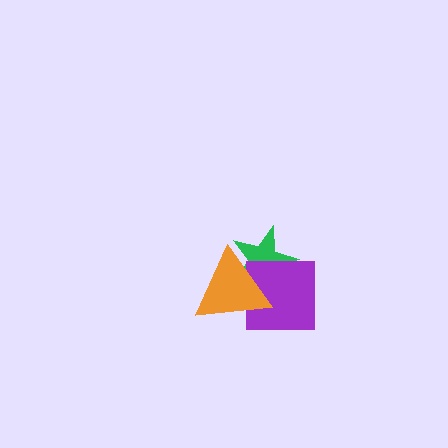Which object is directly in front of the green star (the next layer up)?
The purple square is directly in front of the green star.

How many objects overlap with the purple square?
2 objects overlap with the purple square.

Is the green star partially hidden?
Yes, it is partially covered by another shape.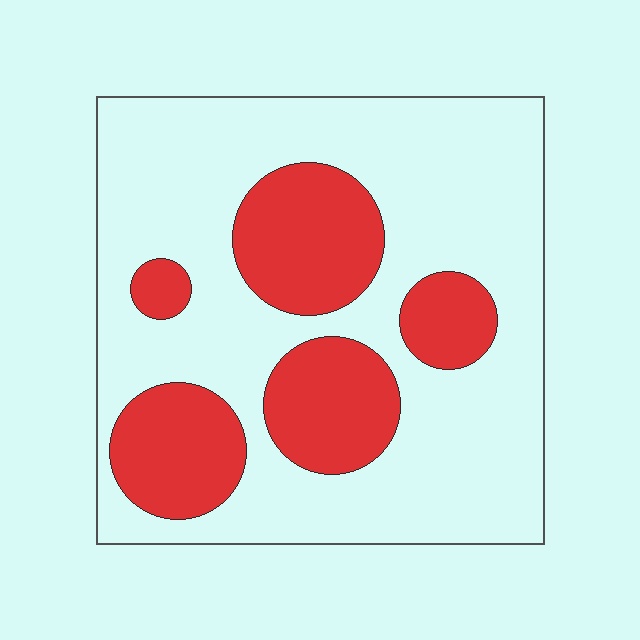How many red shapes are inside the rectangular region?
5.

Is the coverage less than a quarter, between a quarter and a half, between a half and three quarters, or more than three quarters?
Between a quarter and a half.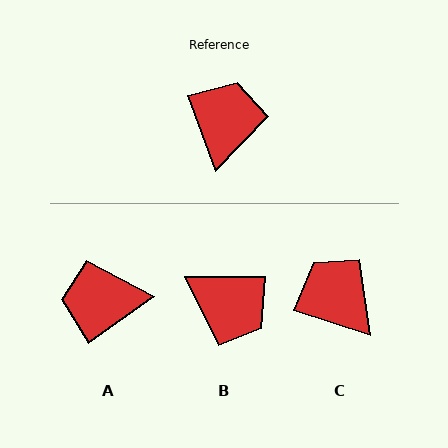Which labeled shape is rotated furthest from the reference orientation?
B, about 110 degrees away.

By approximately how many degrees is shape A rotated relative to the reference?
Approximately 106 degrees counter-clockwise.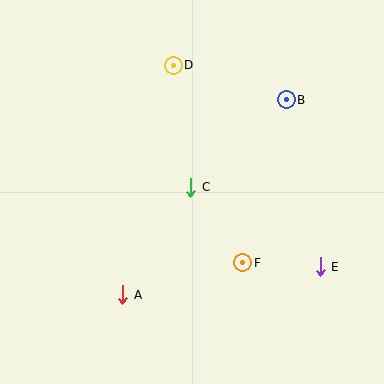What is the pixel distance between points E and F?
The distance between E and F is 78 pixels.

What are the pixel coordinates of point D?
Point D is at (173, 65).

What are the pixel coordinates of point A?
Point A is at (123, 295).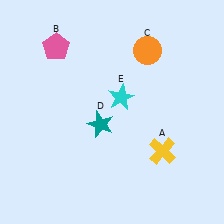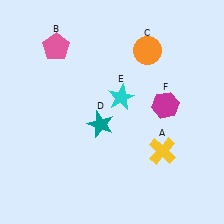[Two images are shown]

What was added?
A magenta hexagon (F) was added in Image 2.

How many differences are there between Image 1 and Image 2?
There is 1 difference between the two images.